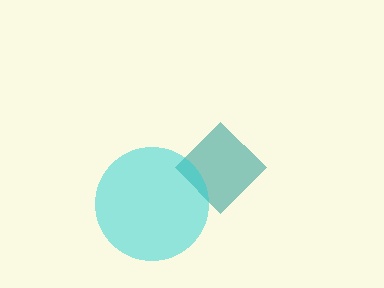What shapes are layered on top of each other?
The layered shapes are: a teal diamond, a cyan circle.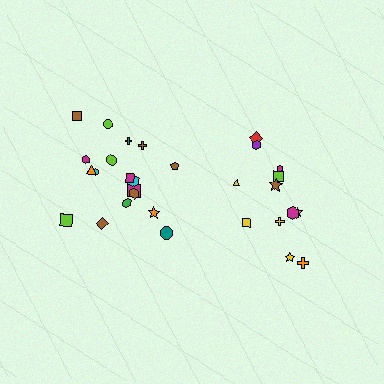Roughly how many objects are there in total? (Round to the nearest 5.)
Roughly 30 objects in total.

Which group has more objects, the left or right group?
The left group.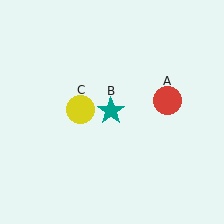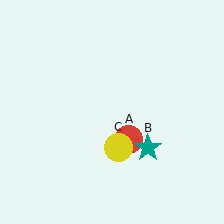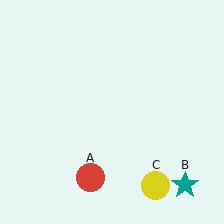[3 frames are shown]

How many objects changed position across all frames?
3 objects changed position: red circle (object A), teal star (object B), yellow circle (object C).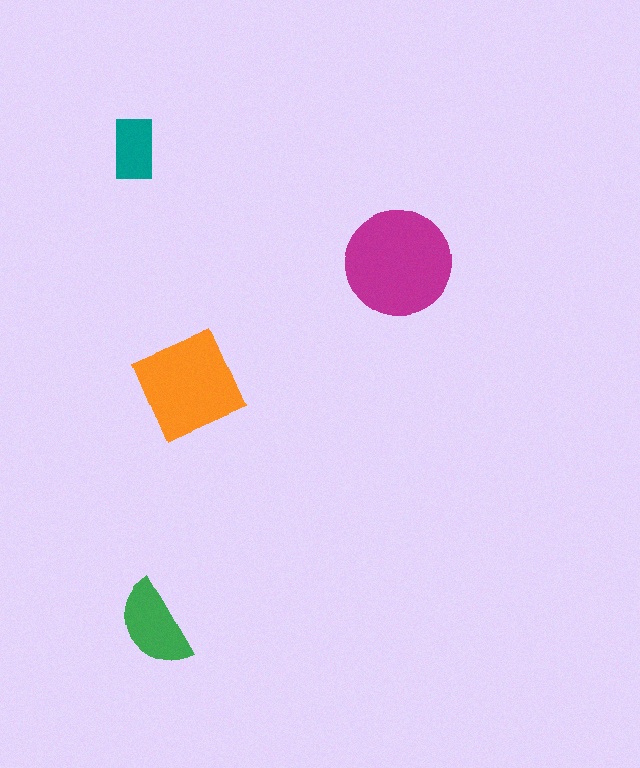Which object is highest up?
The teal rectangle is topmost.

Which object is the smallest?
The teal rectangle.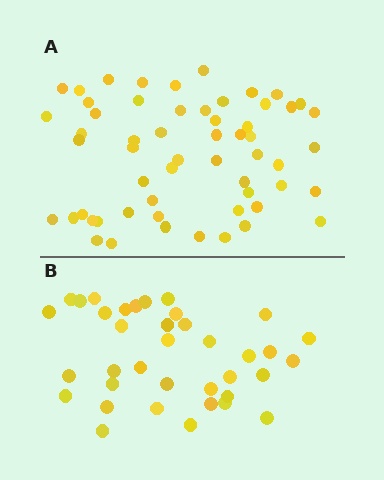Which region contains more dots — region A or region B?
Region A (the top region) has more dots.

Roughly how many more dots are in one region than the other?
Region A has approximately 20 more dots than region B.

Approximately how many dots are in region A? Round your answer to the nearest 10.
About 60 dots. (The exact count is 57, which rounds to 60.)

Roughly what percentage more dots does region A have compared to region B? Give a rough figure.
About 55% more.